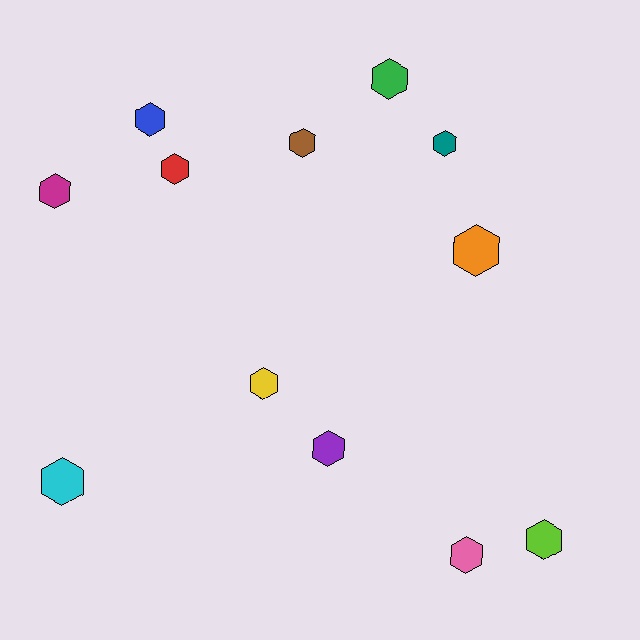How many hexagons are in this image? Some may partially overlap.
There are 12 hexagons.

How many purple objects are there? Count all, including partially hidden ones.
There is 1 purple object.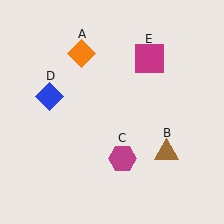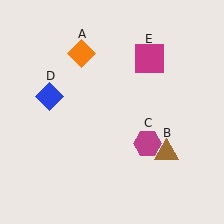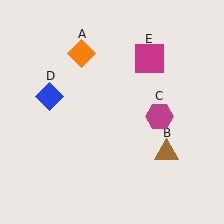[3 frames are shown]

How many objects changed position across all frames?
1 object changed position: magenta hexagon (object C).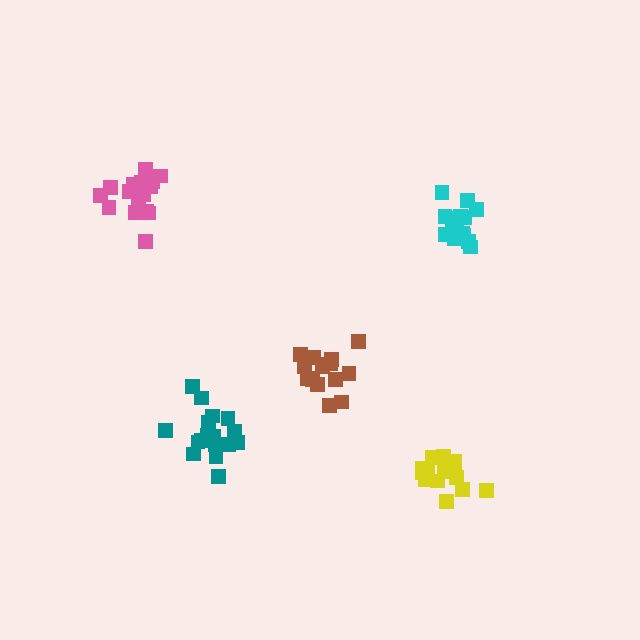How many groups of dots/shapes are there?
There are 5 groups.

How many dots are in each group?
Group 1: 17 dots, Group 2: 14 dots, Group 3: 16 dots, Group 4: 18 dots, Group 5: 15 dots (80 total).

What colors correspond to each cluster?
The clusters are colored: pink, yellow, cyan, teal, brown.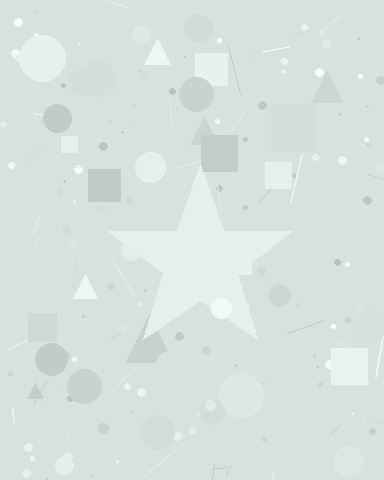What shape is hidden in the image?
A star is hidden in the image.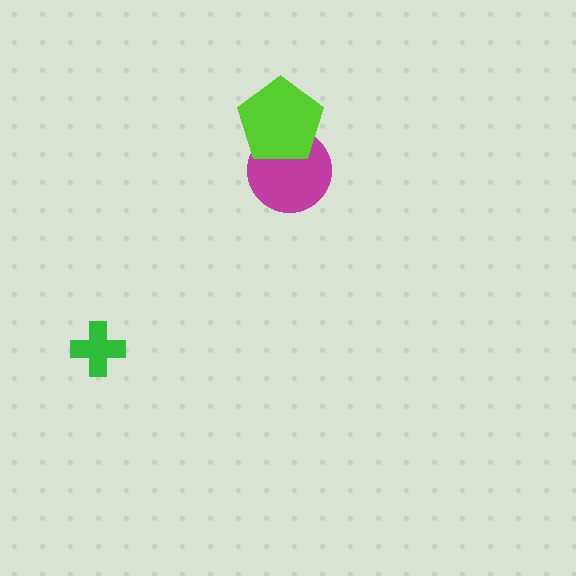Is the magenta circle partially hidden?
Yes, it is partially covered by another shape.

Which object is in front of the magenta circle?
The lime pentagon is in front of the magenta circle.